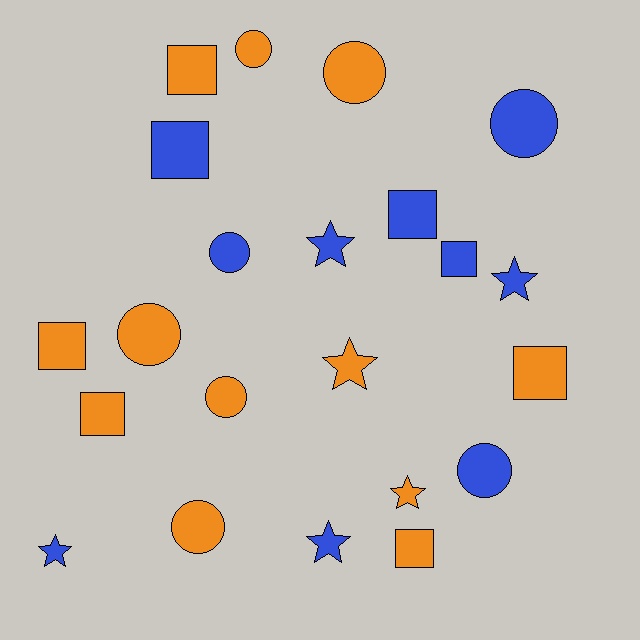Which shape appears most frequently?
Square, with 8 objects.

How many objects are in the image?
There are 22 objects.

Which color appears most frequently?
Orange, with 12 objects.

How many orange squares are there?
There are 5 orange squares.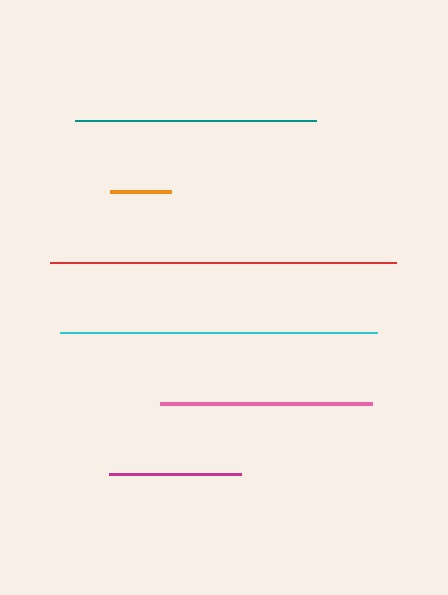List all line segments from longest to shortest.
From longest to shortest: red, cyan, teal, pink, magenta, orange.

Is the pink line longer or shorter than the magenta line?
The pink line is longer than the magenta line.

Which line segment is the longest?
The red line is the longest at approximately 346 pixels.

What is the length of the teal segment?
The teal segment is approximately 241 pixels long.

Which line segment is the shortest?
The orange line is the shortest at approximately 62 pixels.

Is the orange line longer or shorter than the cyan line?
The cyan line is longer than the orange line.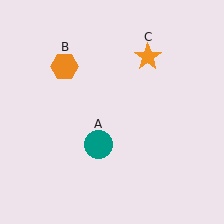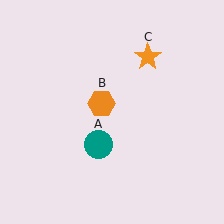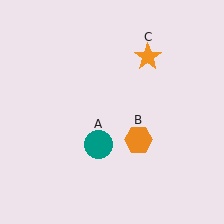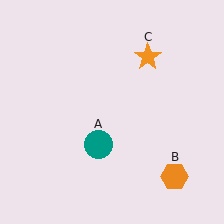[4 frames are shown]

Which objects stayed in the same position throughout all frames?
Teal circle (object A) and orange star (object C) remained stationary.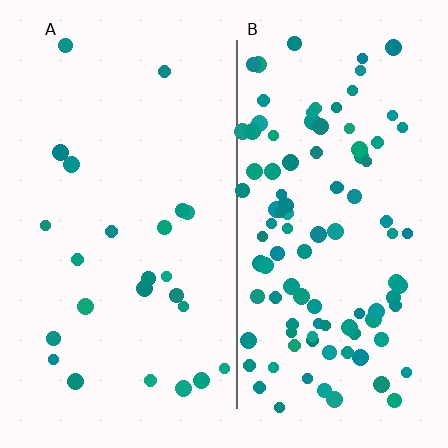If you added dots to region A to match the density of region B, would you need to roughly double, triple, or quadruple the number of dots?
Approximately quadruple.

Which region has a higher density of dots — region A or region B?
B (the right).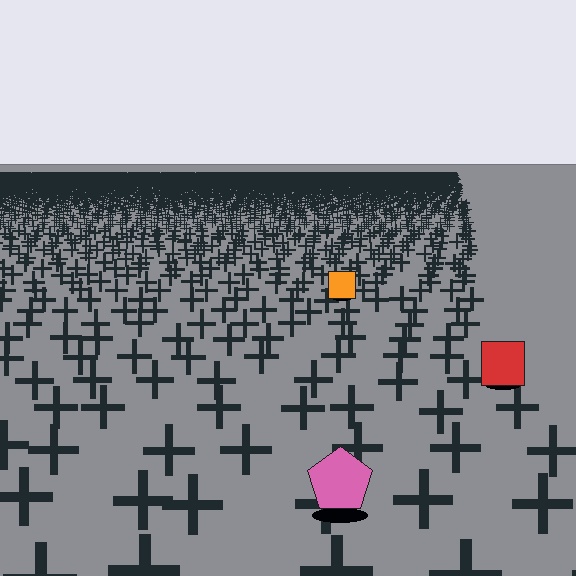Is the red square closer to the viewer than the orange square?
Yes. The red square is closer — you can tell from the texture gradient: the ground texture is coarser near it.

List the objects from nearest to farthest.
From nearest to farthest: the pink pentagon, the red square, the orange square.